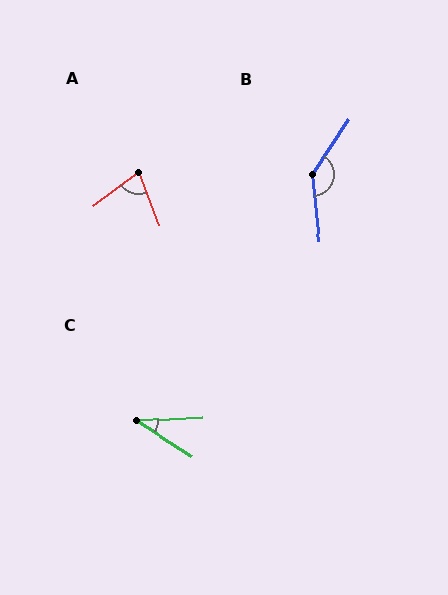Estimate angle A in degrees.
Approximately 74 degrees.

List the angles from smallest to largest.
C (36°), A (74°), B (140°).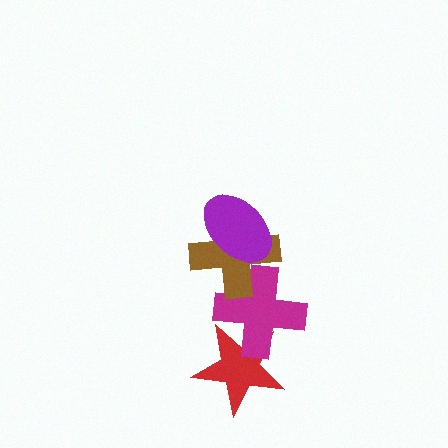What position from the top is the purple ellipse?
The purple ellipse is 1st from the top.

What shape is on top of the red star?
The magenta cross is on top of the red star.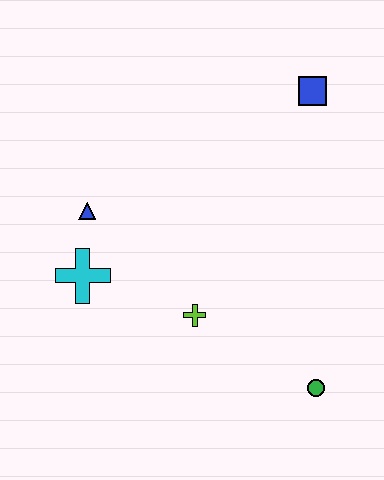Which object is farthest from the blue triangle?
The green circle is farthest from the blue triangle.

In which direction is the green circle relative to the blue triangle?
The green circle is to the right of the blue triangle.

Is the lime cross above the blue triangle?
No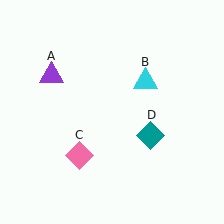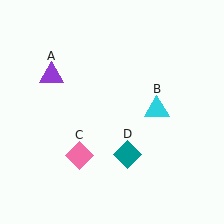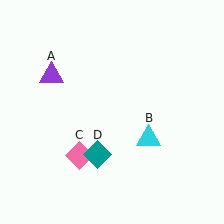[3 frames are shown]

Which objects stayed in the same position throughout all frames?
Purple triangle (object A) and pink diamond (object C) remained stationary.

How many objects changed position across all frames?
2 objects changed position: cyan triangle (object B), teal diamond (object D).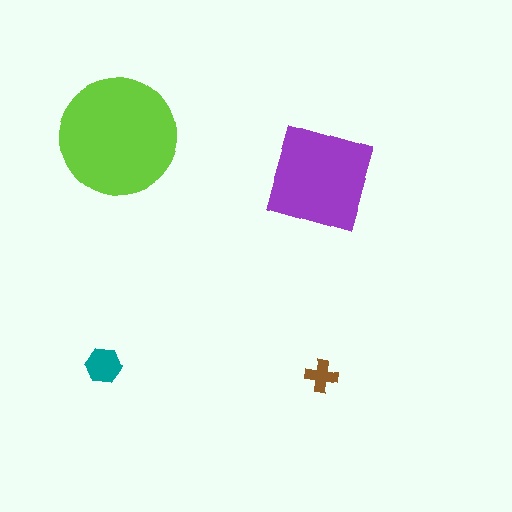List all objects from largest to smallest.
The lime circle, the purple diamond, the teal hexagon, the brown cross.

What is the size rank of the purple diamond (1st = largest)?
2nd.